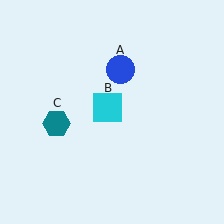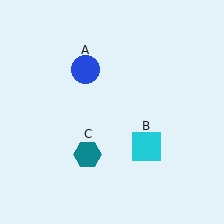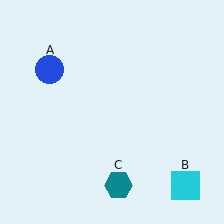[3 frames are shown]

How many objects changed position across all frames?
3 objects changed position: blue circle (object A), cyan square (object B), teal hexagon (object C).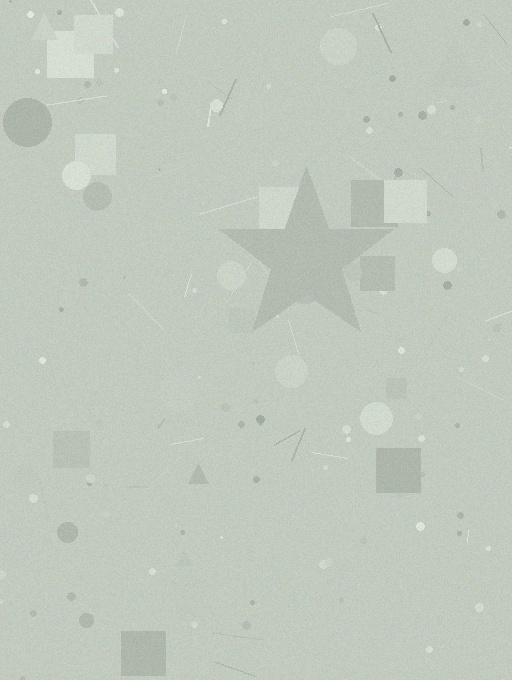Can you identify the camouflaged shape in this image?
The camouflaged shape is a star.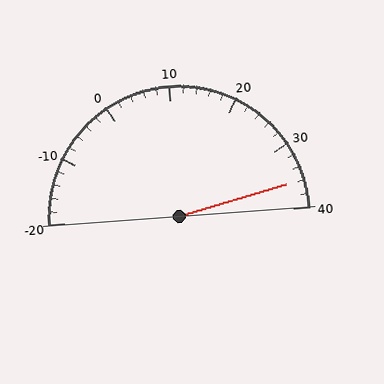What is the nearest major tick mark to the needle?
The nearest major tick mark is 40.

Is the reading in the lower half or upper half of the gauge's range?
The reading is in the upper half of the range (-20 to 40).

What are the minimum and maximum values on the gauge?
The gauge ranges from -20 to 40.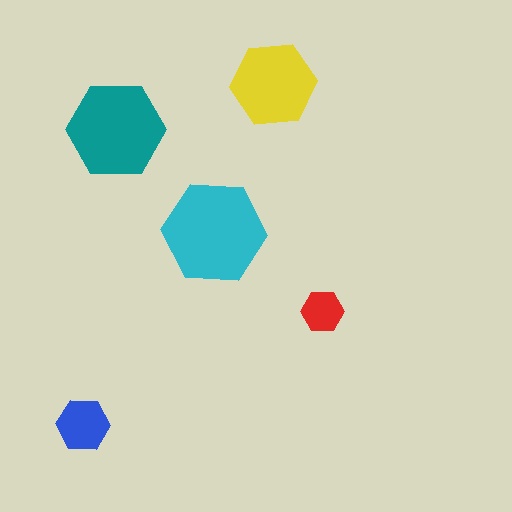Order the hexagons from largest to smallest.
the cyan one, the teal one, the yellow one, the blue one, the red one.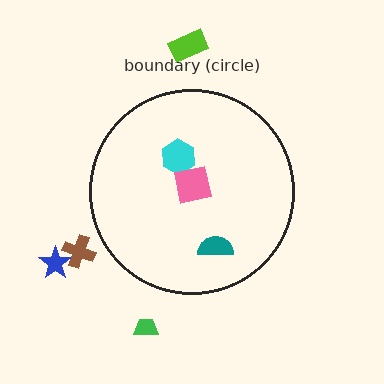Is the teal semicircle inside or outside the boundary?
Inside.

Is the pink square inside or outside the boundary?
Inside.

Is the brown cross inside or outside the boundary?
Outside.